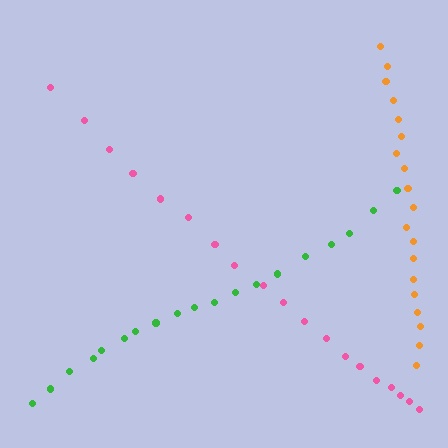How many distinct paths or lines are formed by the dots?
There are 3 distinct paths.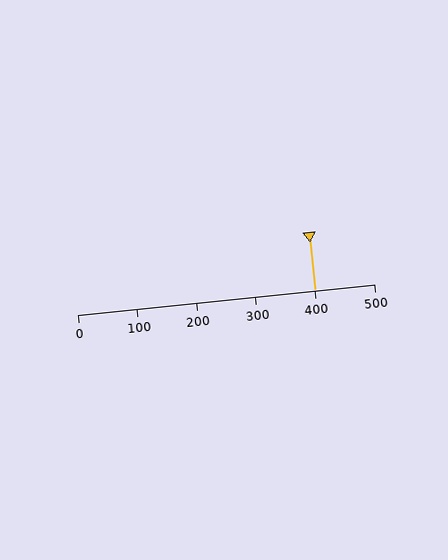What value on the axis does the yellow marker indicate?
The marker indicates approximately 400.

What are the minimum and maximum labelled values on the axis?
The axis runs from 0 to 500.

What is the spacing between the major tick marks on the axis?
The major ticks are spaced 100 apart.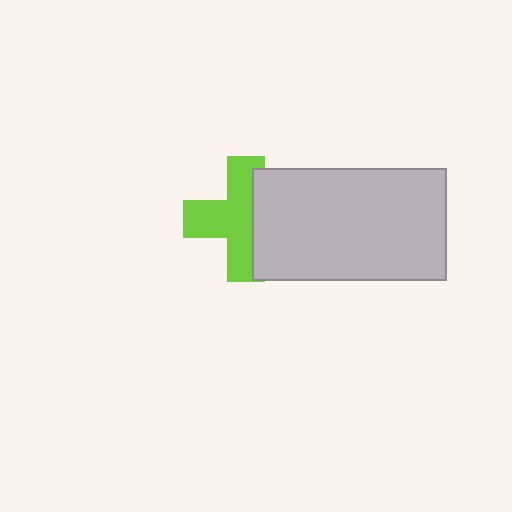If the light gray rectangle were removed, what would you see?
You would see the complete lime cross.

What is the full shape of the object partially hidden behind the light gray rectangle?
The partially hidden object is a lime cross.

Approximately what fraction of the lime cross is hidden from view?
Roughly 40% of the lime cross is hidden behind the light gray rectangle.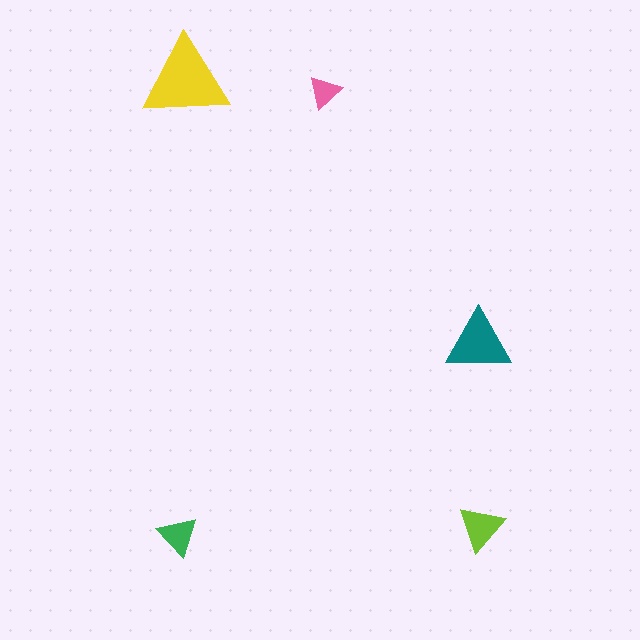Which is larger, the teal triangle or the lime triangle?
The teal one.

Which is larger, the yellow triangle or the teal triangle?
The yellow one.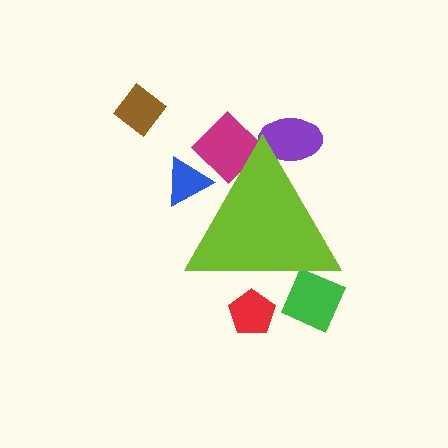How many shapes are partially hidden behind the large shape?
5 shapes are partially hidden.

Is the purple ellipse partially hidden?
Yes, the purple ellipse is partially hidden behind the lime triangle.